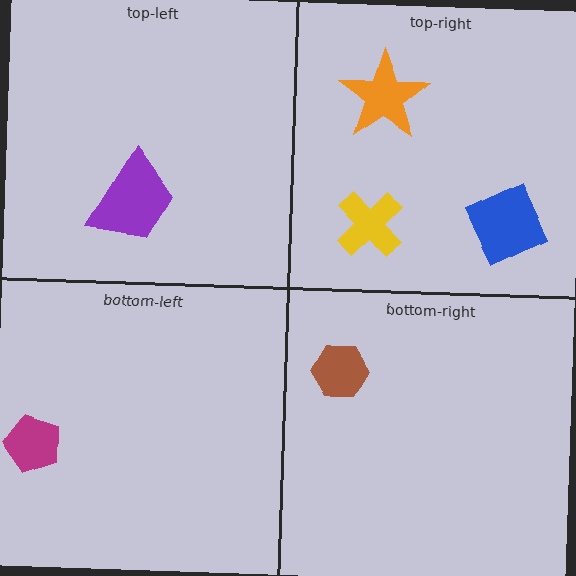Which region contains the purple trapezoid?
The top-left region.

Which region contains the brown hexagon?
The bottom-right region.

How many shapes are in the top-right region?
3.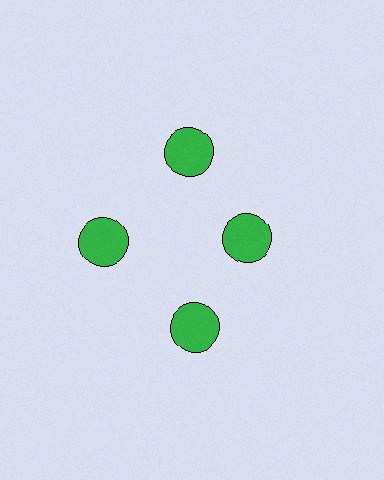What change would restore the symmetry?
The symmetry would be restored by moving it outward, back onto the ring so that all 4 circles sit at equal angles and equal distance from the center.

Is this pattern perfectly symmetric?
No. The 4 green circles are arranged in a ring, but one element near the 3 o'clock position is pulled inward toward the center, breaking the 4-fold rotational symmetry.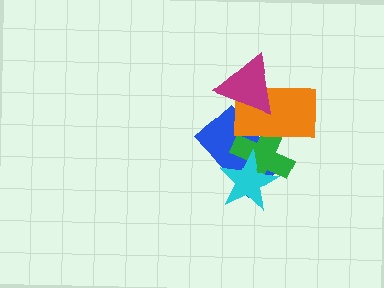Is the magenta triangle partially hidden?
No, no other shape covers it.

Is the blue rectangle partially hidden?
Yes, it is partially covered by another shape.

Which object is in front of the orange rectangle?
The magenta triangle is in front of the orange rectangle.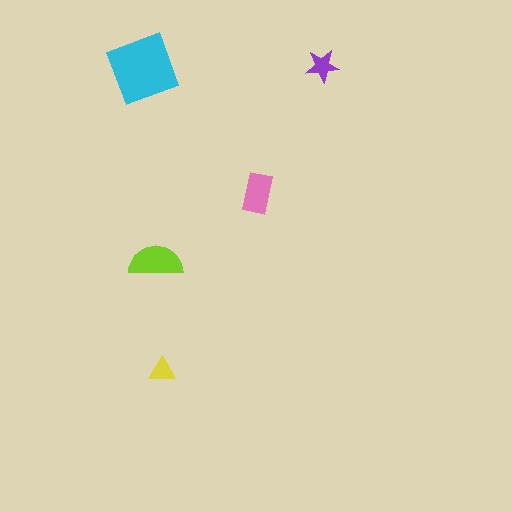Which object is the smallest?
The yellow triangle.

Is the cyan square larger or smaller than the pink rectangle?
Larger.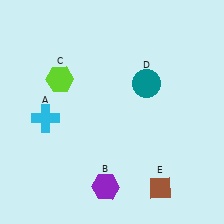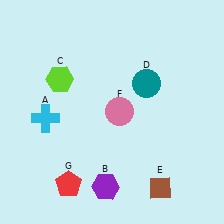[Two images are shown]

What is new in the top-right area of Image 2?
A pink circle (F) was added in the top-right area of Image 2.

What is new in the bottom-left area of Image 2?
A red pentagon (G) was added in the bottom-left area of Image 2.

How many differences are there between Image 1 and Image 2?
There are 2 differences between the two images.